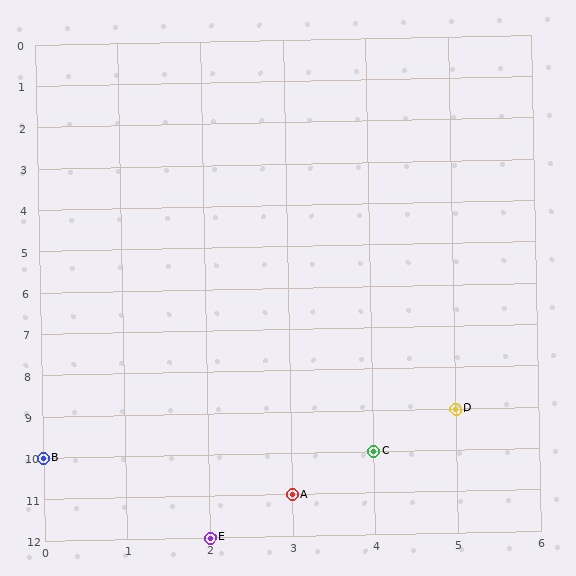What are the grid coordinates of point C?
Point C is at grid coordinates (4, 10).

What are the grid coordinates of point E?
Point E is at grid coordinates (2, 12).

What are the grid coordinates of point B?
Point B is at grid coordinates (0, 10).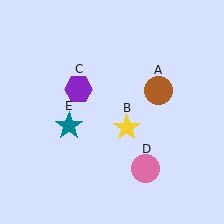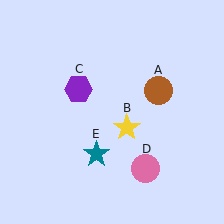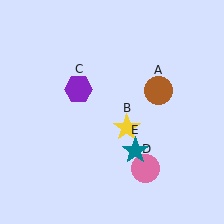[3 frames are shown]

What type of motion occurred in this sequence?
The teal star (object E) rotated counterclockwise around the center of the scene.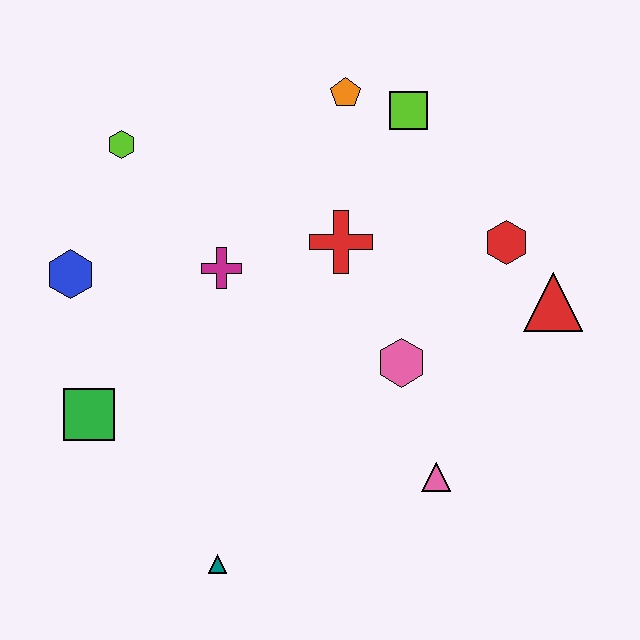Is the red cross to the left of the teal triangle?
No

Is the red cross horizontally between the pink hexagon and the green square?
Yes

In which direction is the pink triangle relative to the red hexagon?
The pink triangle is below the red hexagon.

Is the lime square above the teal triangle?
Yes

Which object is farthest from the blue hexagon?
The red triangle is farthest from the blue hexagon.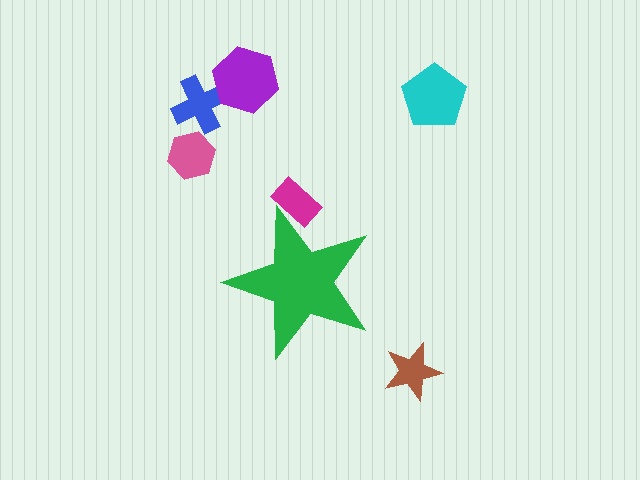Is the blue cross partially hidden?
No, the blue cross is fully visible.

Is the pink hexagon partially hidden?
No, the pink hexagon is fully visible.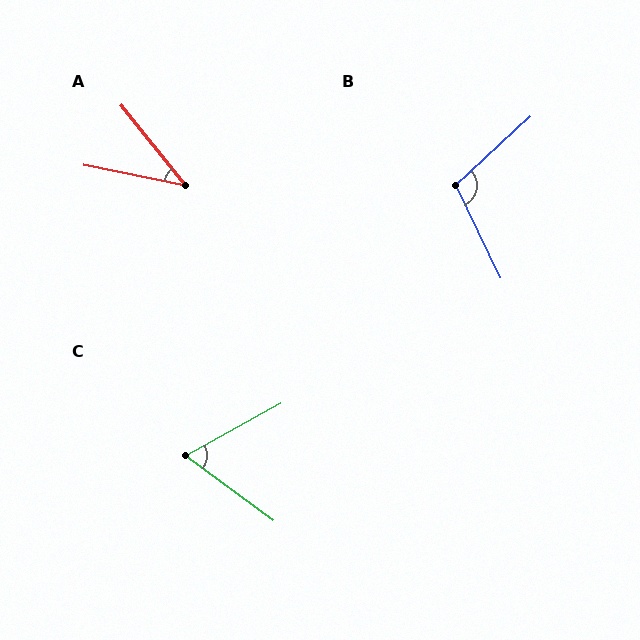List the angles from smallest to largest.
A (40°), C (65°), B (107°).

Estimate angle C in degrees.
Approximately 65 degrees.